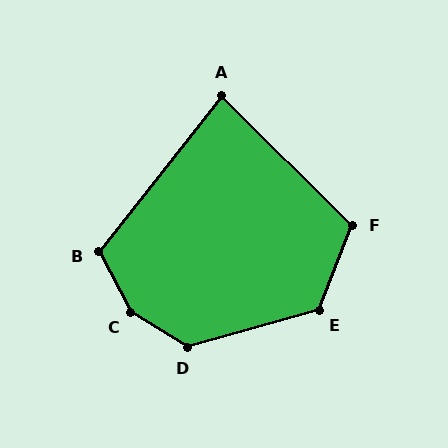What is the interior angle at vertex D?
Approximately 133 degrees (obtuse).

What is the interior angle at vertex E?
Approximately 127 degrees (obtuse).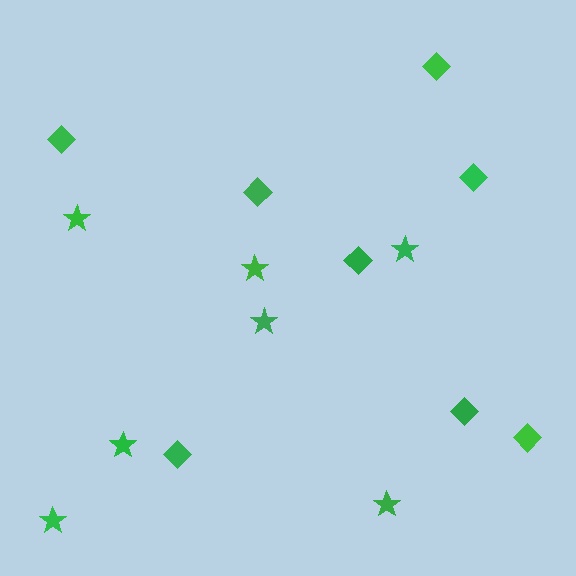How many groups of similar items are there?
There are 2 groups: one group of diamonds (8) and one group of stars (7).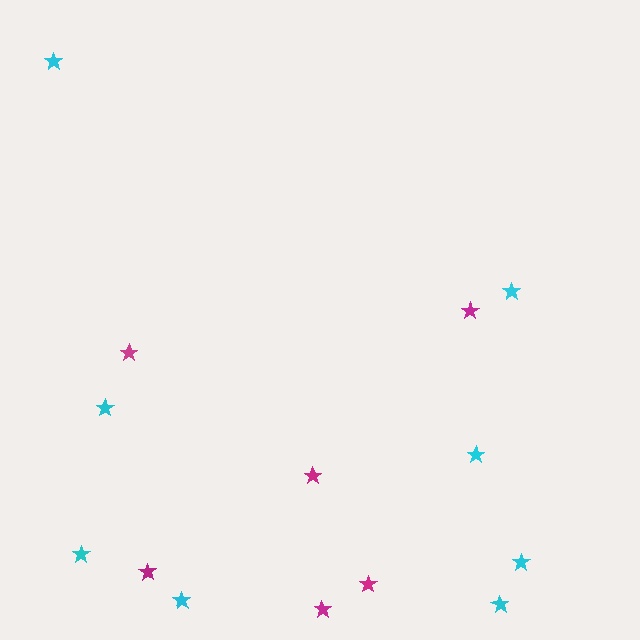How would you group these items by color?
There are 2 groups: one group of cyan stars (8) and one group of magenta stars (6).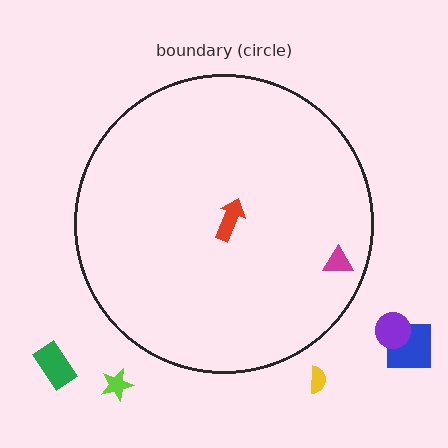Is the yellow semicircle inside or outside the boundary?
Outside.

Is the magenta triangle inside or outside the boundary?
Inside.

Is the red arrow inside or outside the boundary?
Inside.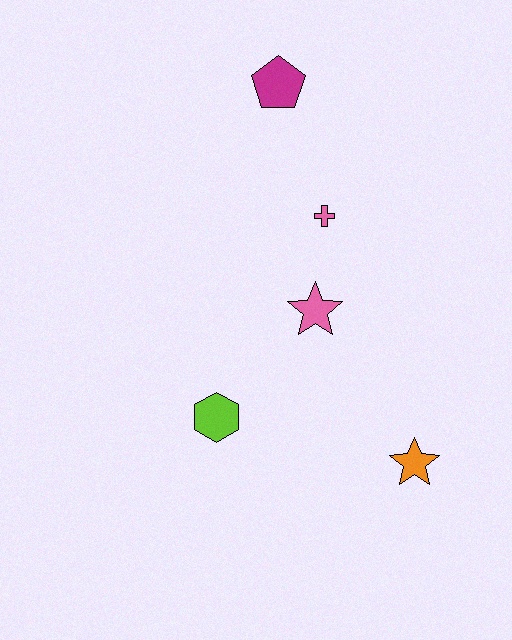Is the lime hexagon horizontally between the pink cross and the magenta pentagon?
No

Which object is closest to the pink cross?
The pink star is closest to the pink cross.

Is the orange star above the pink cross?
No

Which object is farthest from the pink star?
The magenta pentagon is farthest from the pink star.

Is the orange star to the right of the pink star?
Yes